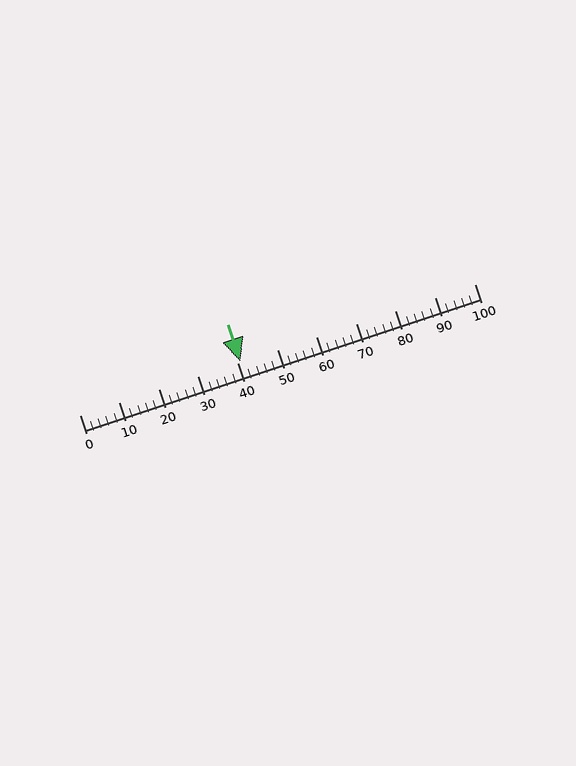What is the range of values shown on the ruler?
The ruler shows values from 0 to 100.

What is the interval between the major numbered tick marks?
The major tick marks are spaced 10 units apart.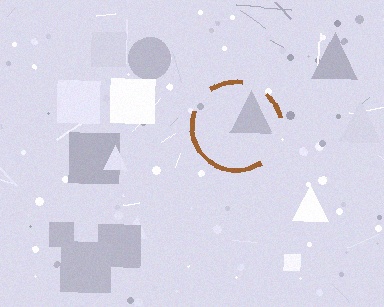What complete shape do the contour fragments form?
The contour fragments form a circle.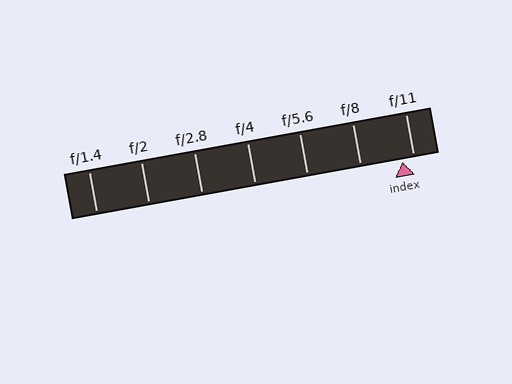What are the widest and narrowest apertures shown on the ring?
The widest aperture shown is f/1.4 and the narrowest is f/11.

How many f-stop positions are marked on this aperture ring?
There are 7 f-stop positions marked.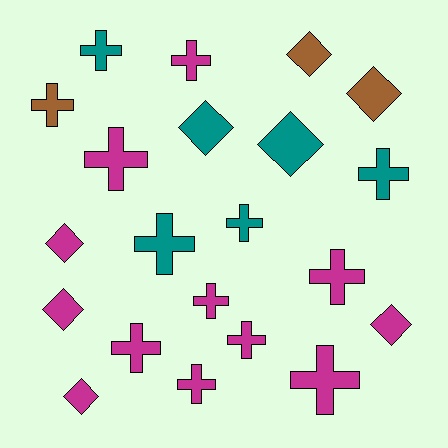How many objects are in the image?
There are 21 objects.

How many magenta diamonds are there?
There are 4 magenta diamonds.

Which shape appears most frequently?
Cross, with 13 objects.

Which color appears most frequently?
Magenta, with 12 objects.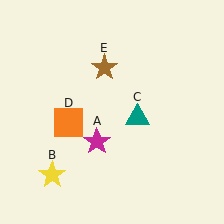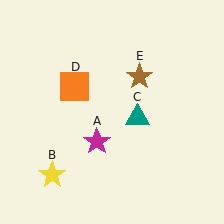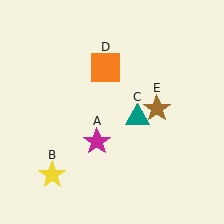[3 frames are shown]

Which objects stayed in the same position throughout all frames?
Magenta star (object A) and yellow star (object B) and teal triangle (object C) remained stationary.